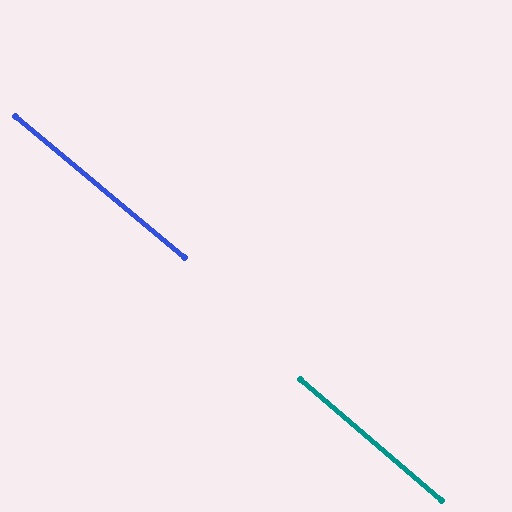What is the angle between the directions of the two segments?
Approximately 1 degree.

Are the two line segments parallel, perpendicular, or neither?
Parallel — their directions differ by only 0.8°.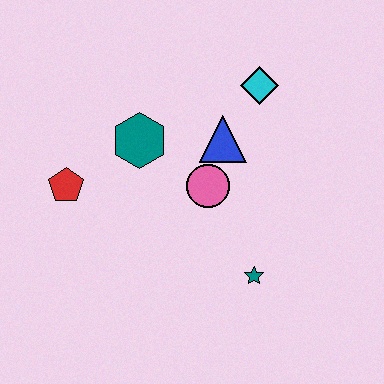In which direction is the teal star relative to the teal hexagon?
The teal star is below the teal hexagon.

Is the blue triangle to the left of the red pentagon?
No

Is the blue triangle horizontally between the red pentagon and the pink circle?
No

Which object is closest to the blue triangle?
The pink circle is closest to the blue triangle.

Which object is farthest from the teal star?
The red pentagon is farthest from the teal star.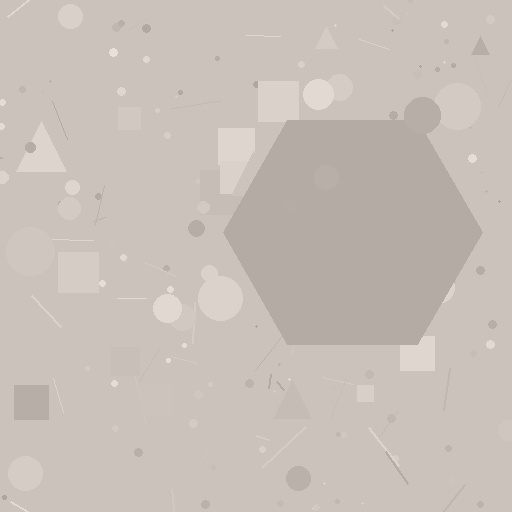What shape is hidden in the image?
A hexagon is hidden in the image.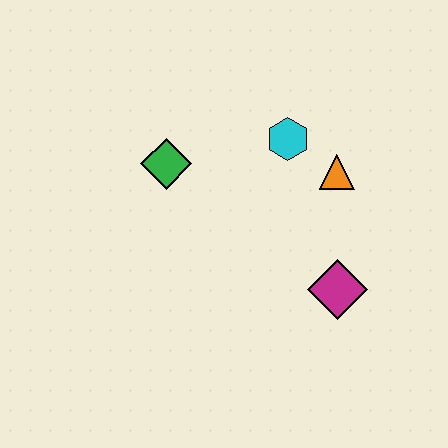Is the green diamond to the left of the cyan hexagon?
Yes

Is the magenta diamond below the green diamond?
Yes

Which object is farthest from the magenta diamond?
The green diamond is farthest from the magenta diamond.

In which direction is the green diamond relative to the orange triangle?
The green diamond is to the left of the orange triangle.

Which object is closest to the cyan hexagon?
The orange triangle is closest to the cyan hexagon.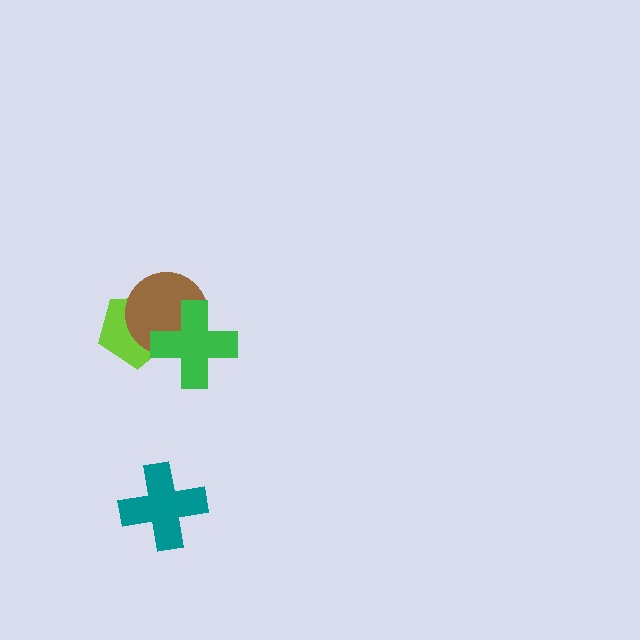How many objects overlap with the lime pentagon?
2 objects overlap with the lime pentagon.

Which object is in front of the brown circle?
The green cross is in front of the brown circle.